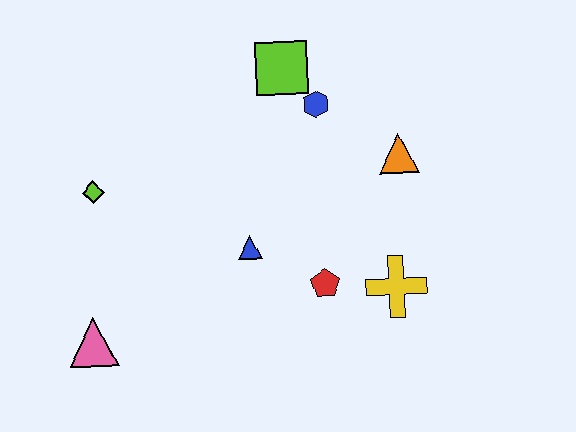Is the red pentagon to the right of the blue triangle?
Yes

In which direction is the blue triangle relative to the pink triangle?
The blue triangle is to the right of the pink triangle.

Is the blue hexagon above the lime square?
No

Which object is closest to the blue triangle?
The red pentagon is closest to the blue triangle.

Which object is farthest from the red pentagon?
The lime diamond is farthest from the red pentagon.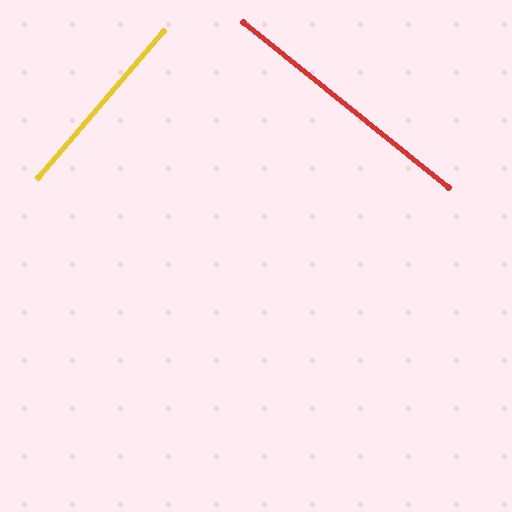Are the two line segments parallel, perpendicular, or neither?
Perpendicular — they meet at approximately 88°.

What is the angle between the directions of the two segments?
Approximately 88 degrees.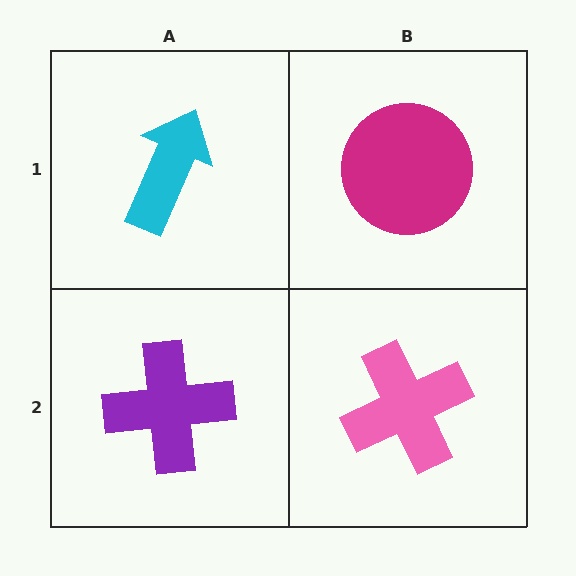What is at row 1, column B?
A magenta circle.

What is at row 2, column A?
A purple cross.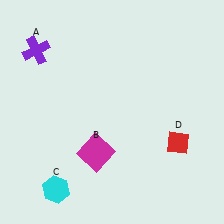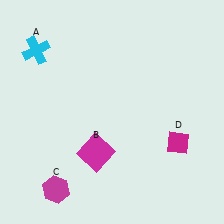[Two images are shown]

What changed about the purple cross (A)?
In Image 1, A is purple. In Image 2, it changed to cyan.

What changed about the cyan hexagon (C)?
In Image 1, C is cyan. In Image 2, it changed to magenta.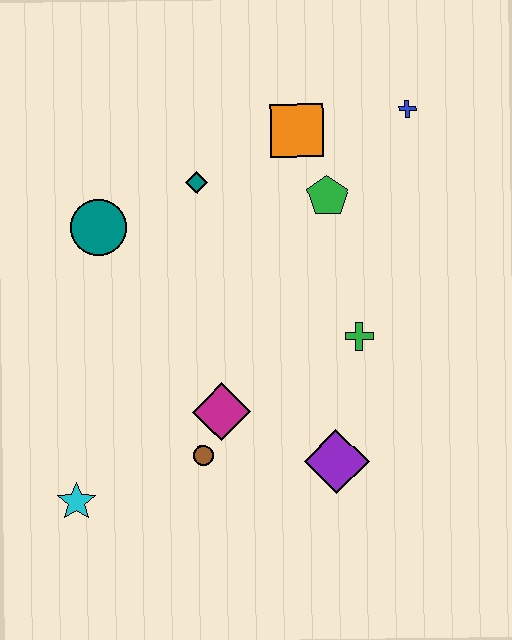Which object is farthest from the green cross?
The cyan star is farthest from the green cross.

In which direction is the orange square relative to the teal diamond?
The orange square is to the right of the teal diamond.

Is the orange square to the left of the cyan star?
No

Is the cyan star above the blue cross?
No